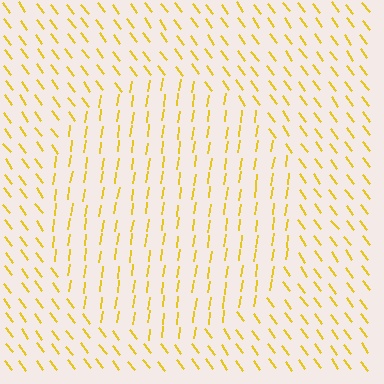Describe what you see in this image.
The image is filled with small yellow line segments. A circle region in the image has lines oriented differently from the surrounding lines, creating a visible texture boundary.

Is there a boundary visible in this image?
Yes, there is a texture boundary formed by a change in line orientation.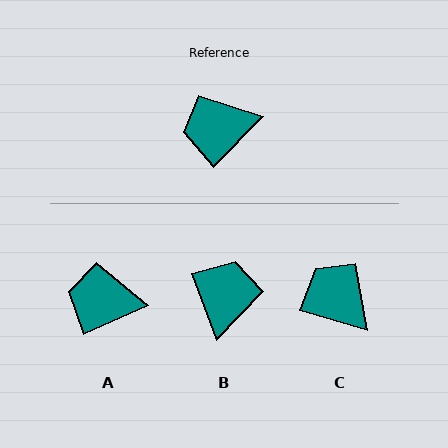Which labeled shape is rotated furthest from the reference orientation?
B, about 116 degrees away.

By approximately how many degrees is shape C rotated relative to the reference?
Approximately 62 degrees clockwise.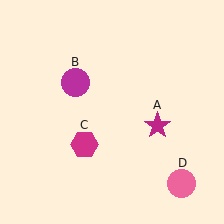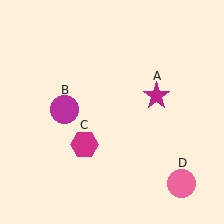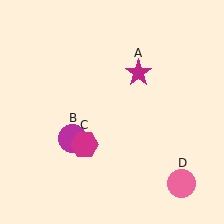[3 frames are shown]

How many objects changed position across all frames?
2 objects changed position: magenta star (object A), magenta circle (object B).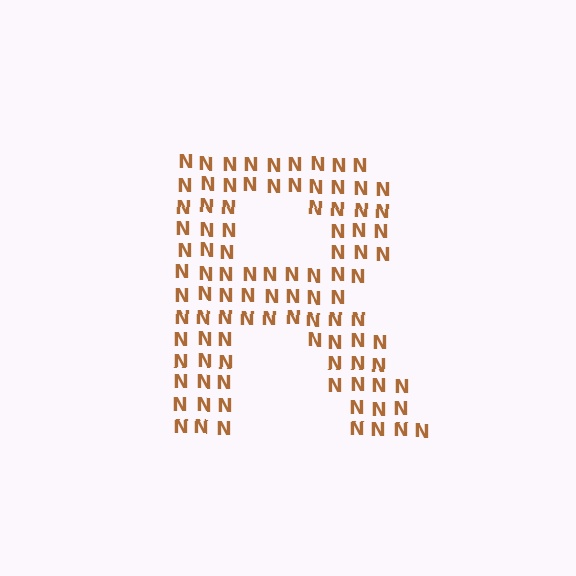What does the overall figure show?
The overall figure shows the letter R.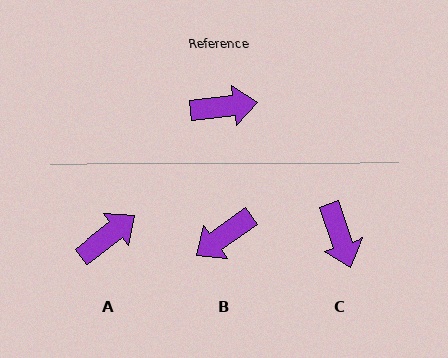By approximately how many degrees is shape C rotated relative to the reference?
Approximately 78 degrees clockwise.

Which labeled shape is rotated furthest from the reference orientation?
B, about 151 degrees away.